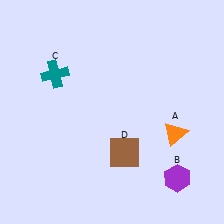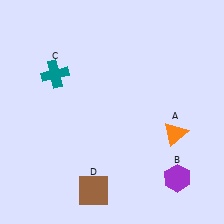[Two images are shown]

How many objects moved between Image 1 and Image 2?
1 object moved between the two images.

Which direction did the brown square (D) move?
The brown square (D) moved down.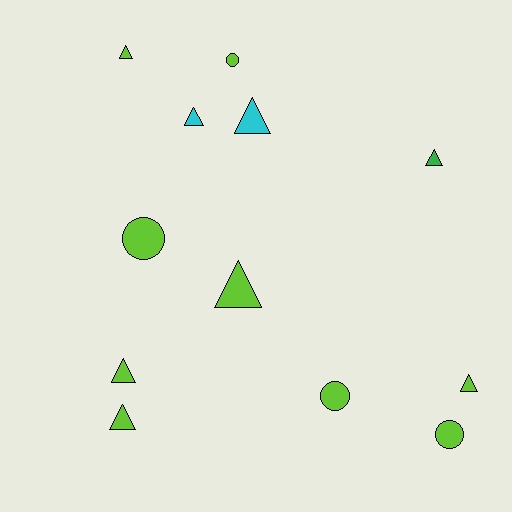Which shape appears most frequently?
Triangle, with 8 objects.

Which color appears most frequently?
Lime, with 9 objects.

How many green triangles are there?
There is 1 green triangle.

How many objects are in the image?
There are 12 objects.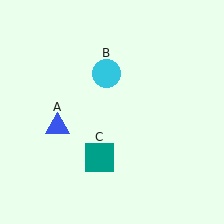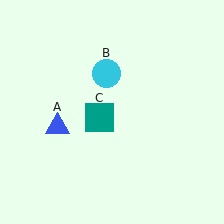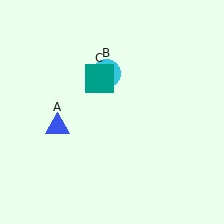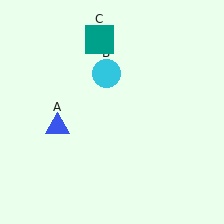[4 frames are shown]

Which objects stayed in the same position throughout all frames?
Blue triangle (object A) and cyan circle (object B) remained stationary.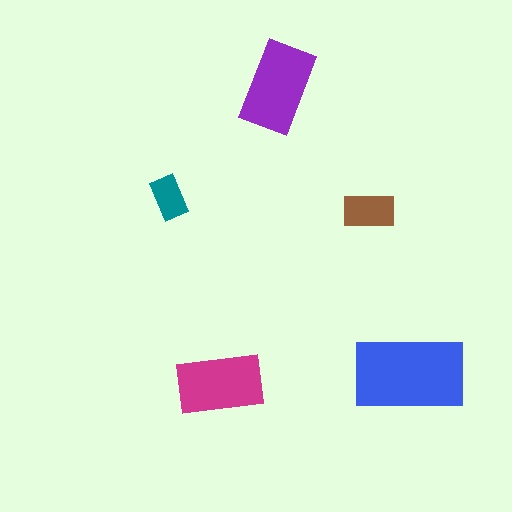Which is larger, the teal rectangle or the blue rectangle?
The blue one.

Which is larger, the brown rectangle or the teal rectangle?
The brown one.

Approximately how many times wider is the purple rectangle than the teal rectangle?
About 2 times wider.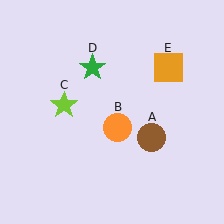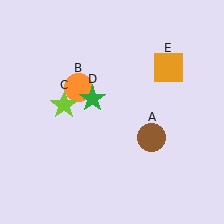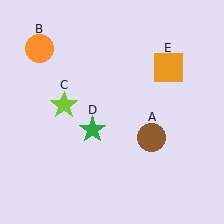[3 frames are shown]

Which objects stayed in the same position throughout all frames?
Brown circle (object A) and lime star (object C) and orange square (object E) remained stationary.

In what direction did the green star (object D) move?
The green star (object D) moved down.